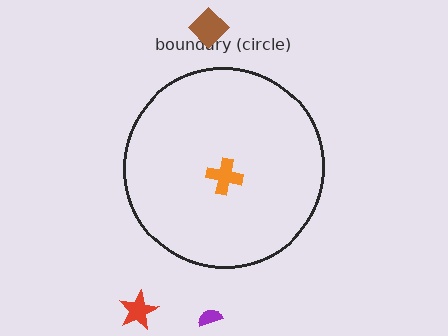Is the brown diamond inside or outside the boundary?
Outside.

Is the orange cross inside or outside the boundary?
Inside.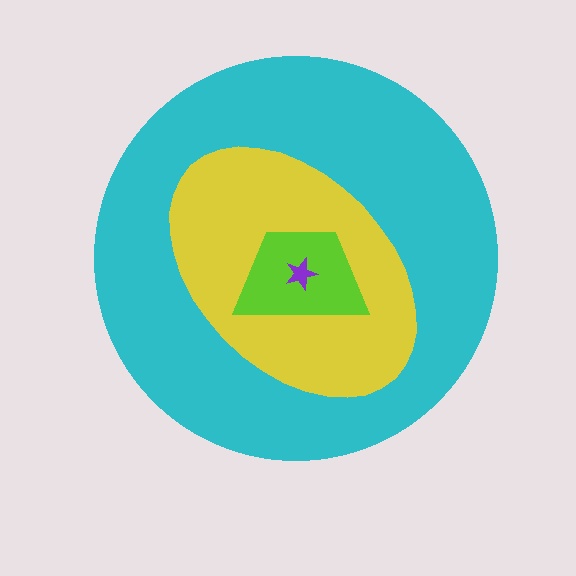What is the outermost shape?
The cyan circle.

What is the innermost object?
The purple star.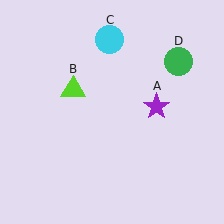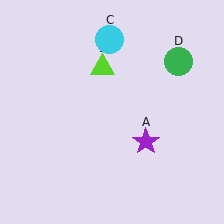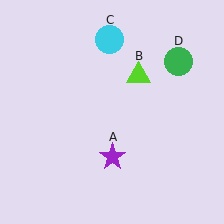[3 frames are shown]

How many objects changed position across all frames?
2 objects changed position: purple star (object A), lime triangle (object B).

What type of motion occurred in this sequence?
The purple star (object A), lime triangle (object B) rotated clockwise around the center of the scene.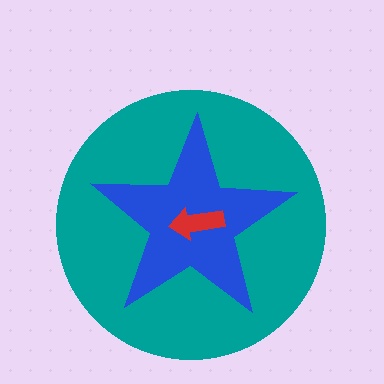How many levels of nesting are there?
3.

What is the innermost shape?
The red arrow.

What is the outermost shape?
The teal circle.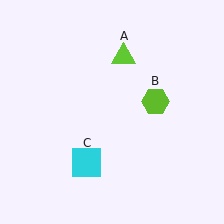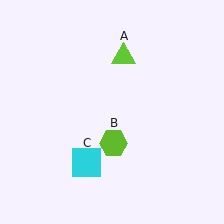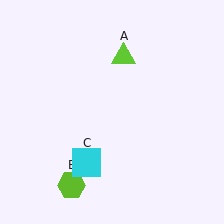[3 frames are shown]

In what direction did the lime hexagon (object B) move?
The lime hexagon (object B) moved down and to the left.